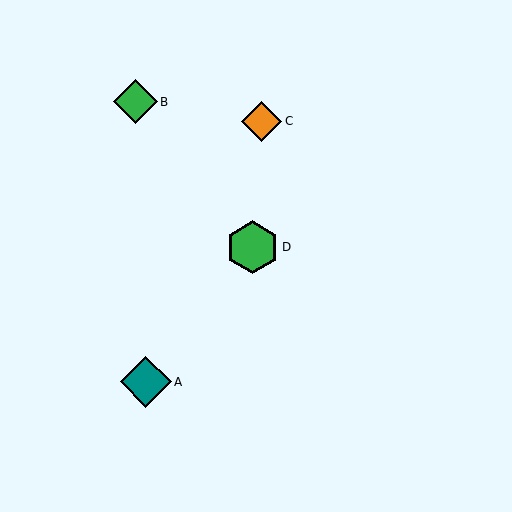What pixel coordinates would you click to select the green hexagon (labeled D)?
Click at (253, 247) to select the green hexagon D.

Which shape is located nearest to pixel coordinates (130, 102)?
The green diamond (labeled B) at (135, 102) is nearest to that location.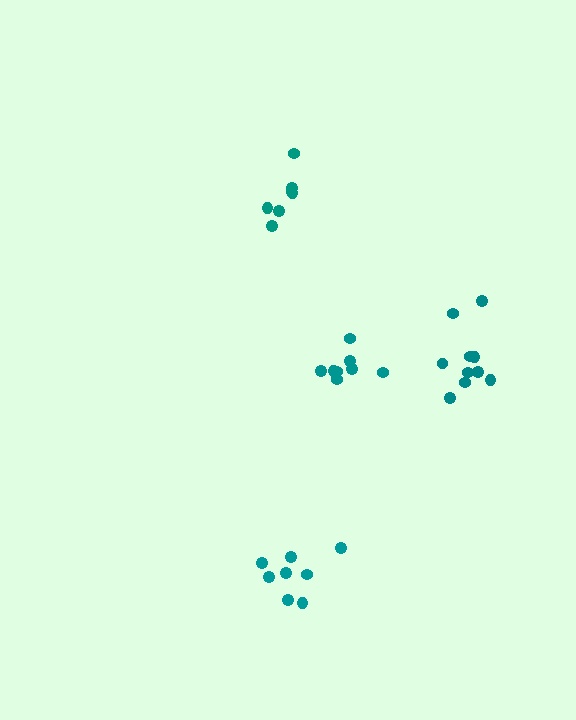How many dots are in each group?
Group 1: 7 dots, Group 2: 8 dots, Group 3: 10 dots, Group 4: 8 dots (33 total).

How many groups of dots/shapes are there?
There are 4 groups.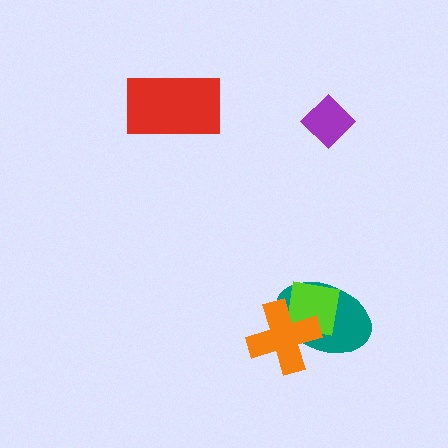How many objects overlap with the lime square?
2 objects overlap with the lime square.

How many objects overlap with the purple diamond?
0 objects overlap with the purple diamond.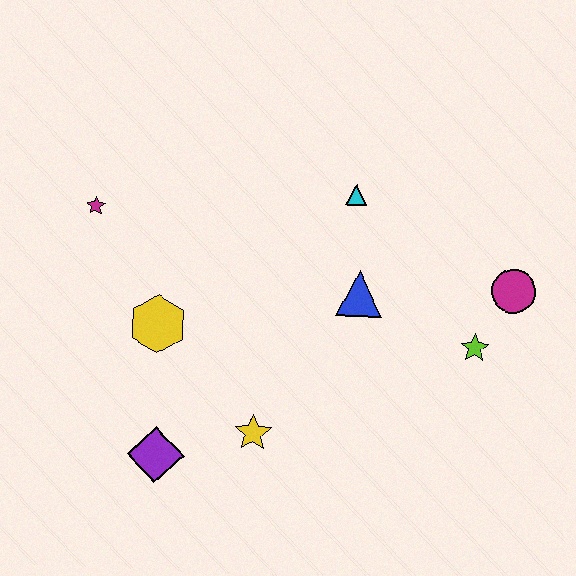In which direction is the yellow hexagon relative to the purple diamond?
The yellow hexagon is above the purple diamond.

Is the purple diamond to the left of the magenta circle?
Yes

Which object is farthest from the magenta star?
The magenta circle is farthest from the magenta star.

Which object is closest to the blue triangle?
The cyan triangle is closest to the blue triangle.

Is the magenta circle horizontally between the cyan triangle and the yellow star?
No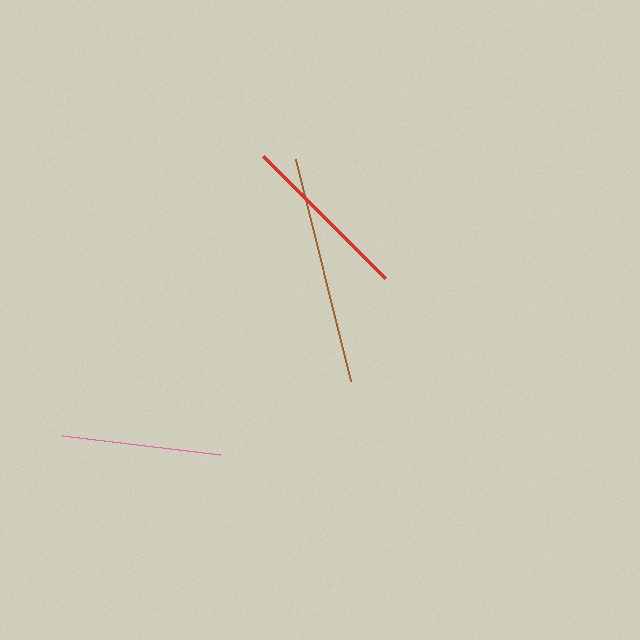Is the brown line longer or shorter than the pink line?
The brown line is longer than the pink line.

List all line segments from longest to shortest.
From longest to shortest: brown, red, pink.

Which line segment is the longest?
The brown line is the longest at approximately 228 pixels.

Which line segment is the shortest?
The pink line is the shortest at approximately 159 pixels.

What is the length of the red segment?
The red segment is approximately 172 pixels long.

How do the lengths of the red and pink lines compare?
The red and pink lines are approximately the same length.